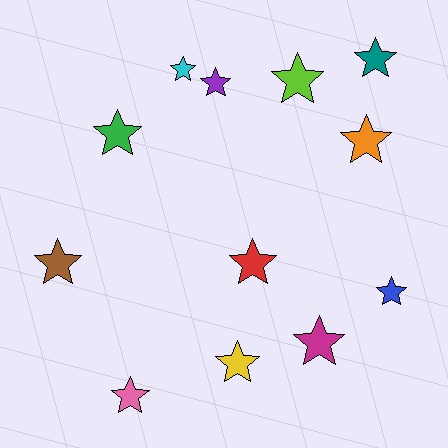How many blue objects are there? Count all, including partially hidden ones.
There is 1 blue object.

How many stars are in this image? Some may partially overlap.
There are 12 stars.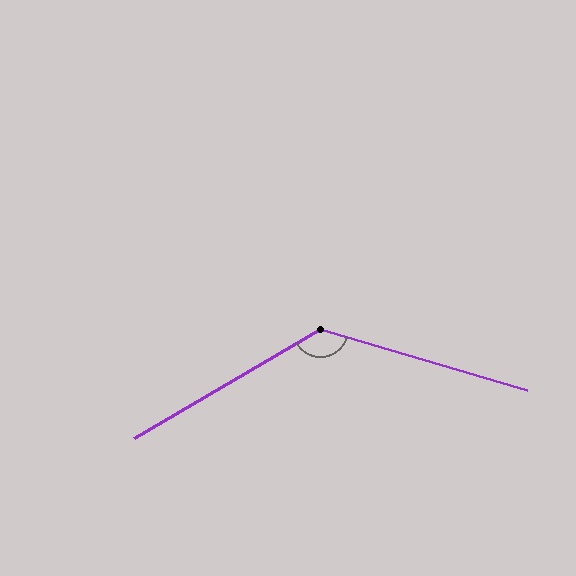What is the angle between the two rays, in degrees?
Approximately 133 degrees.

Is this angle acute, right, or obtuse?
It is obtuse.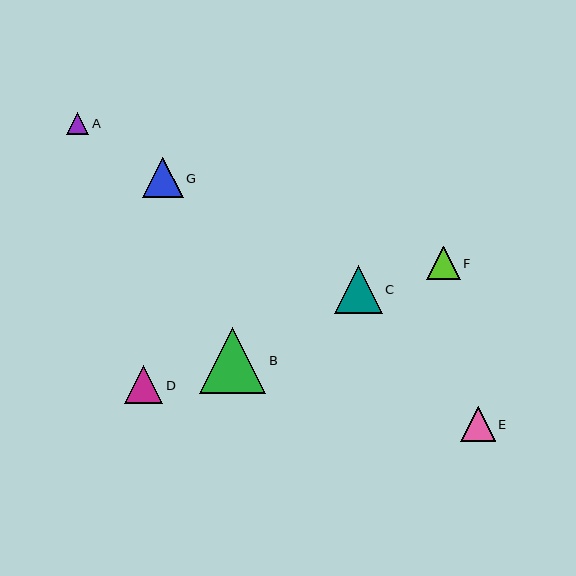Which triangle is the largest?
Triangle B is the largest with a size of approximately 66 pixels.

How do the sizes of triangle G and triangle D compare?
Triangle G and triangle D are approximately the same size.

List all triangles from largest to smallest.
From largest to smallest: B, C, G, D, E, F, A.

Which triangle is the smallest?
Triangle A is the smallest with a size of approximately 22 pixels.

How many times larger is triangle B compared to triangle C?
Triangle B is approximately 1.4 times the size of triangle C.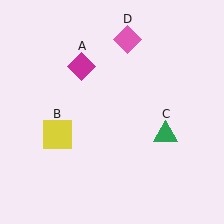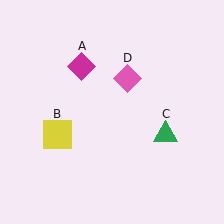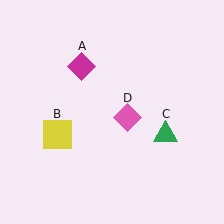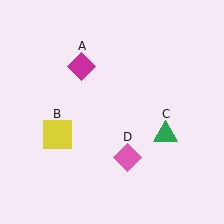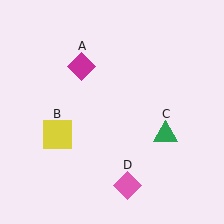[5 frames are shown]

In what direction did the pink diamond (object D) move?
The pink diamond (object D) moved down.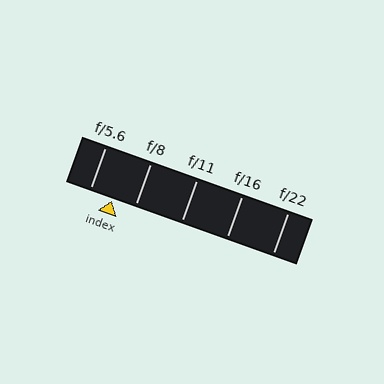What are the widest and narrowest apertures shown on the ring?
The widest aperture shown is f/5.6 and the narrowest is f/22.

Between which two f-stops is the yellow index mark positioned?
The index mark is between f/5.6 and f/8.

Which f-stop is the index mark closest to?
The index mark is closest to f/8.